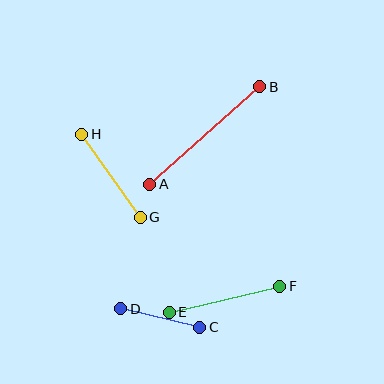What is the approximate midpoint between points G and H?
The midpoint is at approximately (111, 176) pixels.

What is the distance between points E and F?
The distance is approximately 114 pixels.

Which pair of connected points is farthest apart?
Points A and B are farthest apart.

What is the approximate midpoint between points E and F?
The midpoint is at approximately (225, 299) pixels.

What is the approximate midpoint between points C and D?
The midpoint is at approximately (160, 318) pixels.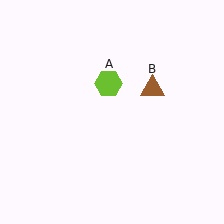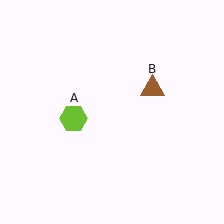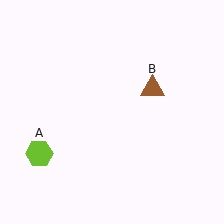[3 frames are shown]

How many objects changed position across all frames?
1 object changed position: lime hexagon (object A).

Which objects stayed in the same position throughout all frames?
Brown triangle (object B) remained stationary.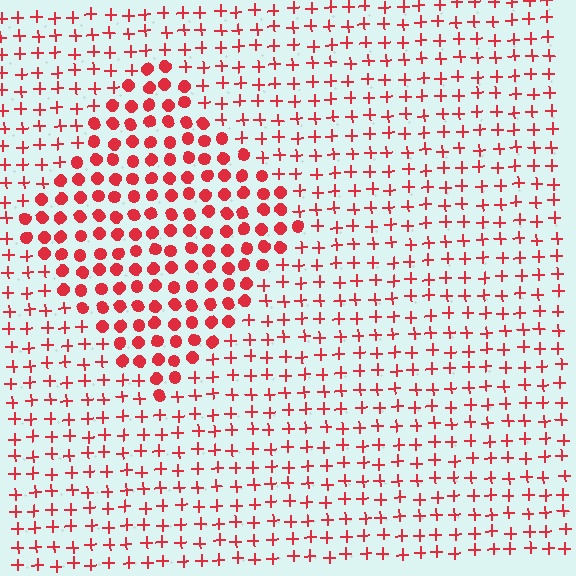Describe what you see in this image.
The image is filled with small red elements arranged in a uniform grid. A diamond-shaped region contains circles, while the surrounding area contains plus signs. The boundary is defined purely by the change in element shape.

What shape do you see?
I see a diamond.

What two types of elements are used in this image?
The image uses circles inside the diamond region and plus signs outside it.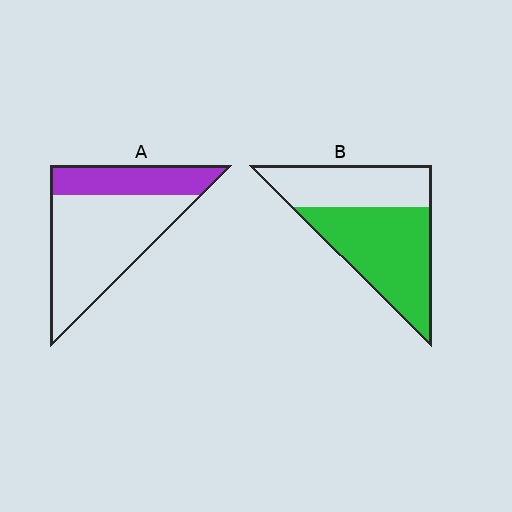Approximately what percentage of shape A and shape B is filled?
A is approximately 30% and B is approximately 60%.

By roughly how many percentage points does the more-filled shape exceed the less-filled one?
By roughly 30 percentage points (B over A).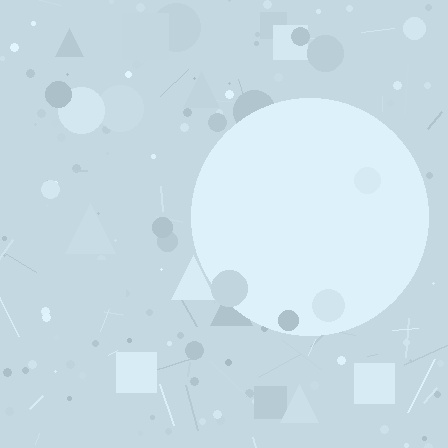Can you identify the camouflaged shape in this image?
The camouflaged shape is a circle.